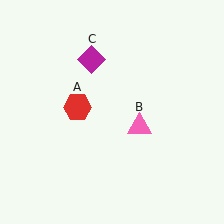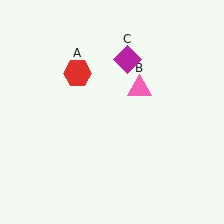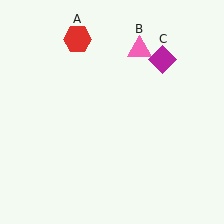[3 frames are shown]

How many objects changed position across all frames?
3 objects changed position: red hexagon (object A), pink triangle (object B), magenta diamond (object C).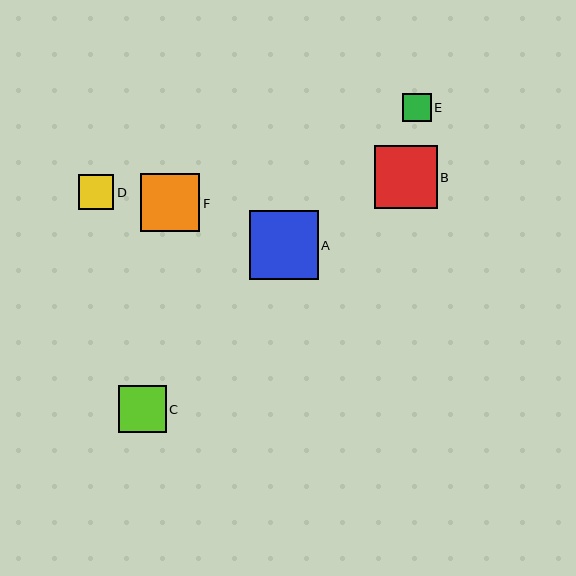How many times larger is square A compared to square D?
Square A is approximately 2.0 times the size of square D.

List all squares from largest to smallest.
From largest to smallest: A, B, F, C, D, E.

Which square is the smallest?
Square E is the smallest with a size of approximately 28 pixels.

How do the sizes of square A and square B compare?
Square A and square B are approximately the same size.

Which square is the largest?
Square A is the largest with a size of approximately 69 pixels.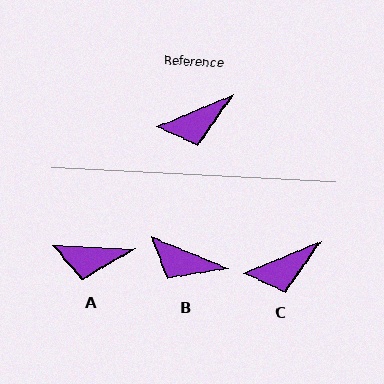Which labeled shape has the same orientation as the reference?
C.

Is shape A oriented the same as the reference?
No, it is off by about 25 degrees.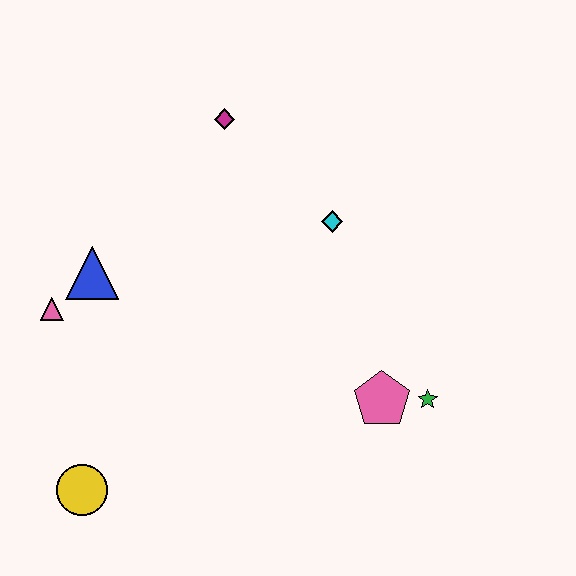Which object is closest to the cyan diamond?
The magenta diamond is closest to the cyan diamond.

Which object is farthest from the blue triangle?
The green star is farthest from the blue triangle.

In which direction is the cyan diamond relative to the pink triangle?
The cyan diamond is to the right of the pink triangle.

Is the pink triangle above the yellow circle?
Yes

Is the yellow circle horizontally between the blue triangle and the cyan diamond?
No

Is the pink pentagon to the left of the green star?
Yes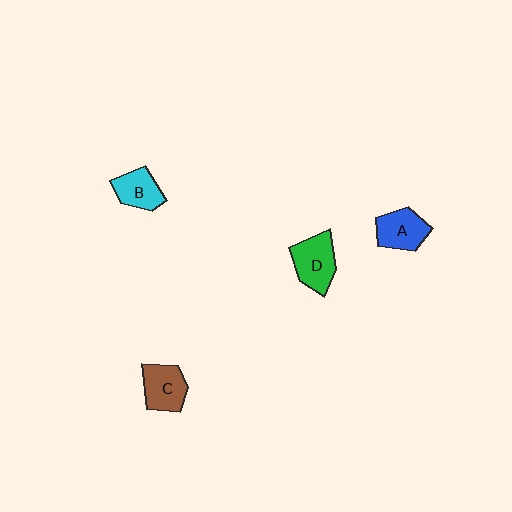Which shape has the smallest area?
Shape B (cyan).